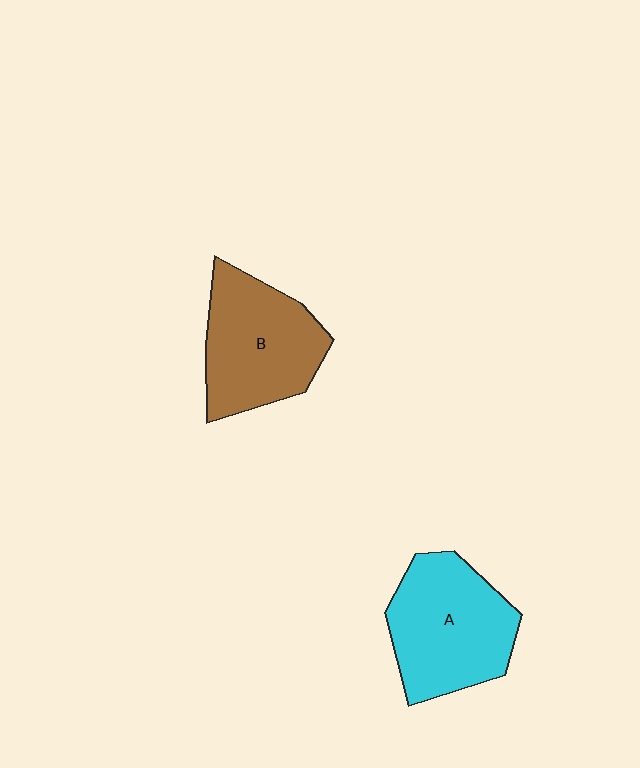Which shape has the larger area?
Shape A (cyan).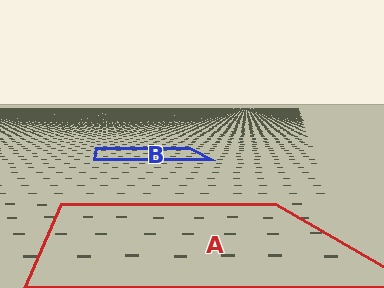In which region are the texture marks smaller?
The texture marks are smaller in region B, because it is farther away.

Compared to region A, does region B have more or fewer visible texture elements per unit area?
Region B has more texture elements per unit area — they are packed more densely because it is farther away.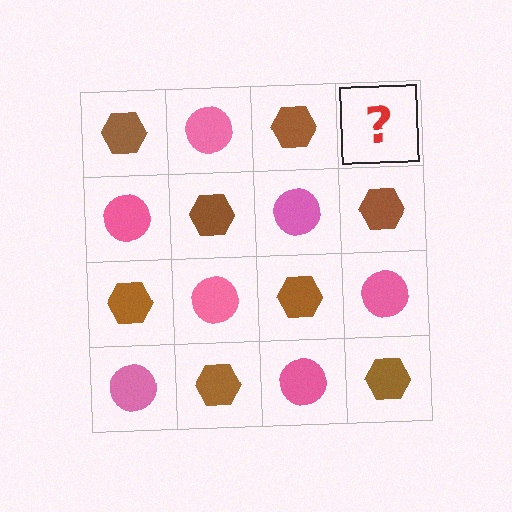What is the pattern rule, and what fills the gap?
The rule is that it alternates brown hexagon and pink circle in a checkerboard pattern. The gap should be filled with a pink circle.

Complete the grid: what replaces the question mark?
The question mark should be replaced with a pink circle.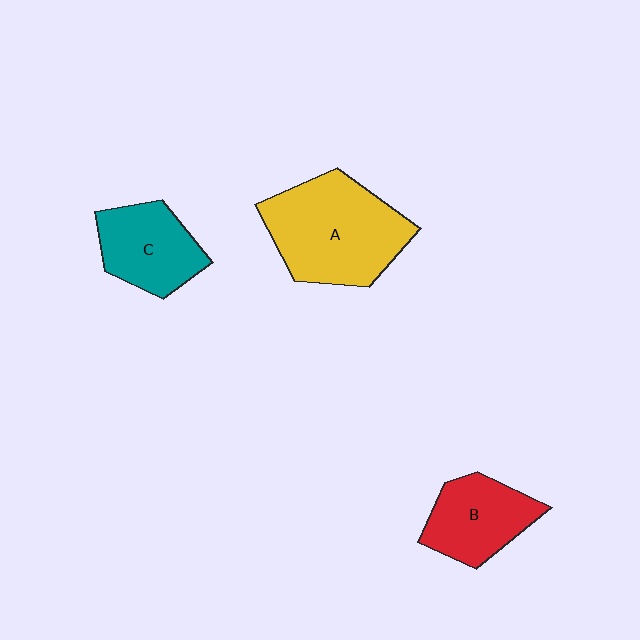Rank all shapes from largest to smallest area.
From largest to smallest: A (yellow), C (teal), B (red).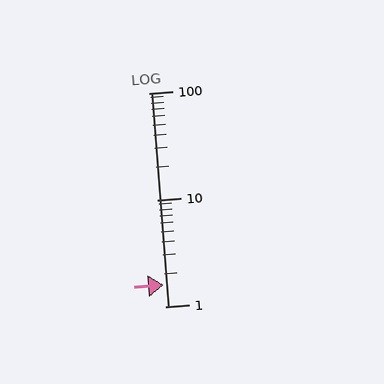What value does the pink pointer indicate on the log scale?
The pointer indicates approximately 1.6.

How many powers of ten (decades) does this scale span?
The scale spans 2 decades, from 1 to 100.